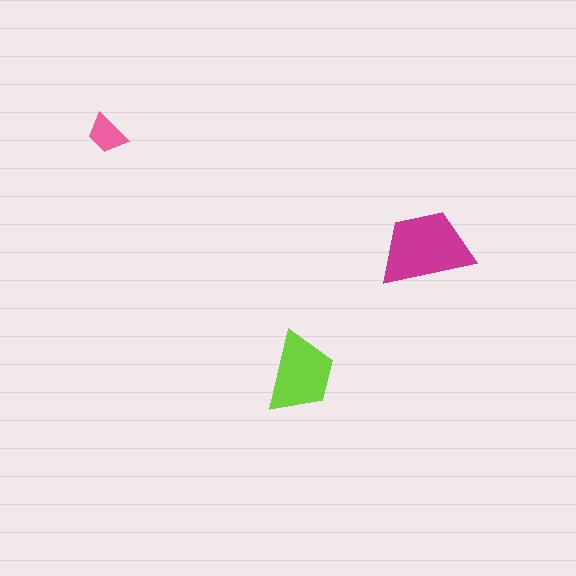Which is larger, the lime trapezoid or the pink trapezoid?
The lime one.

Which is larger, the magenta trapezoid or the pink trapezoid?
The magenta one.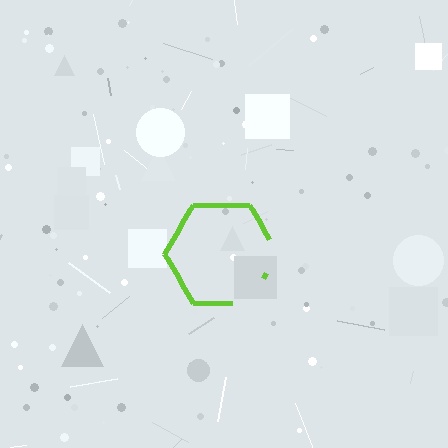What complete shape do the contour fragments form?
The contour fragments form a hexagon.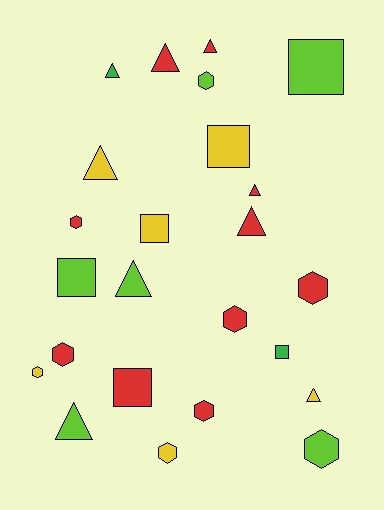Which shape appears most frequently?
Triangle, with 9 objects.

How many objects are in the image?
There are 24 objects.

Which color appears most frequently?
Red, with 10 objects.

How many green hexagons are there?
There are no green hexagons.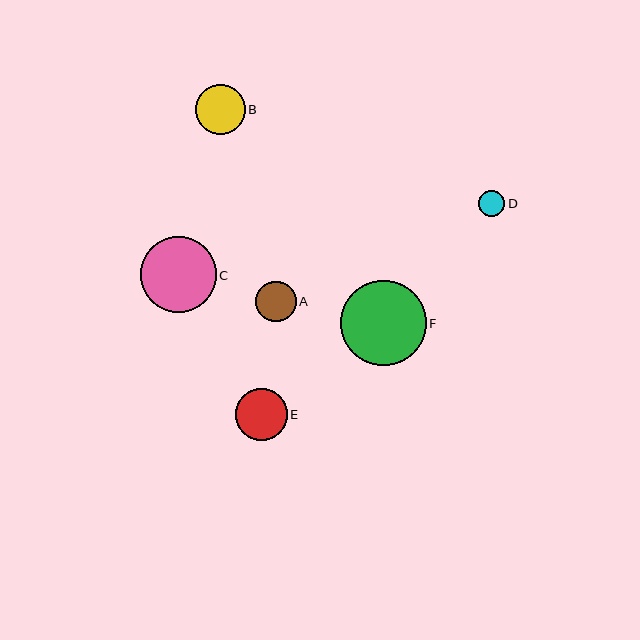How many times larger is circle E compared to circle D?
Circle E is approximately 2.0 times the size of circle D.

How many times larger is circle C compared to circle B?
Circle C is approximately 1.5 times the size of circle B.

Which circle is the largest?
Circle F is the largest with a size of approximately 85 pixels.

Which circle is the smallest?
Circle D is the smallest with a size of approximately 26 pixels.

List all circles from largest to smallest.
From largest to smallest: F, C, E, B, A, D.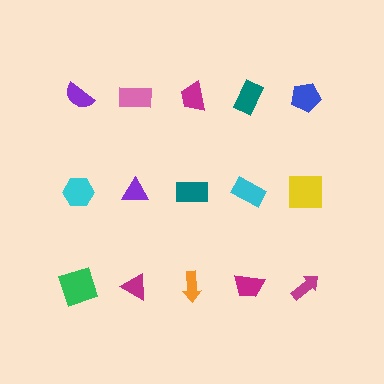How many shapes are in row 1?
5 shapes.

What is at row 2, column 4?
A cyan rectangle.